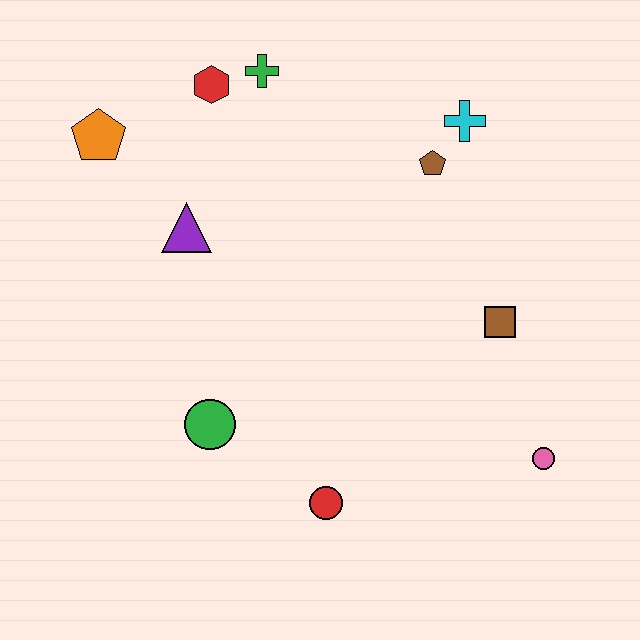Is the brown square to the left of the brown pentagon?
No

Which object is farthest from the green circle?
The cyan cross is farthest from the green circle.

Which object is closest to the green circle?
The red circle is closest to the green circle.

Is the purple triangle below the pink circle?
No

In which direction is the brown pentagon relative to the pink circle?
The brown pentagon is above the pink circle.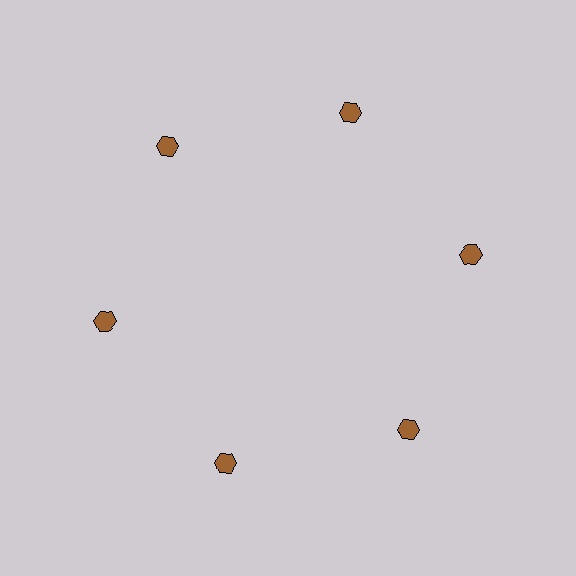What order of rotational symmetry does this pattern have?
This pattern has 6-fold rotational symmetry.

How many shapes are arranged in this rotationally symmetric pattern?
There are 6 shapes, arranged in 6 groups of 1.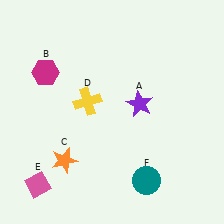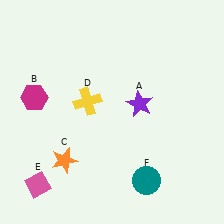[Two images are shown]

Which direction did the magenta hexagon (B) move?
The magenta hexagon (B) moved down.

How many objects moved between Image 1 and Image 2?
1 object moved between the two images.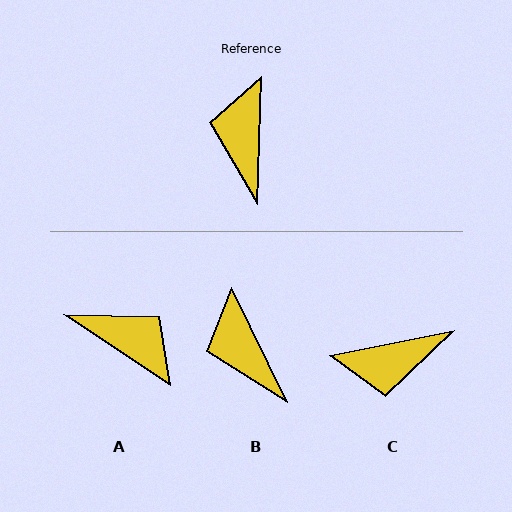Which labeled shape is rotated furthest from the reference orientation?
A, about 122 degrees away.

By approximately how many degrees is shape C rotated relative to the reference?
Approximately 103 degrees counter-clockwise.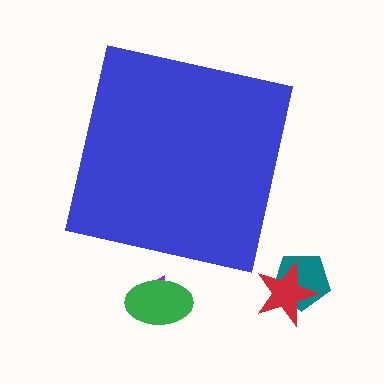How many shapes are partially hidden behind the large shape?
0 shapes are partially hidden.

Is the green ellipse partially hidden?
No, the green ellipse is fully visible.